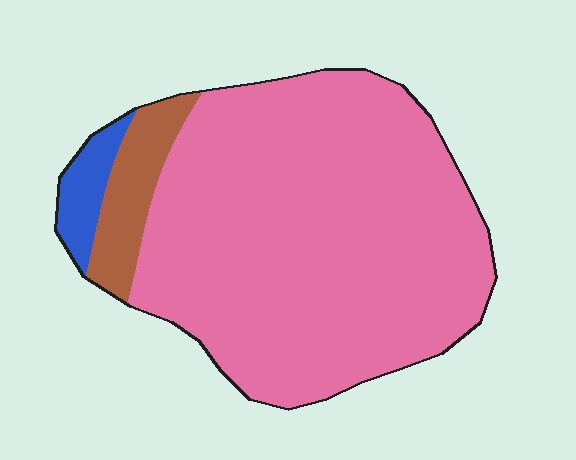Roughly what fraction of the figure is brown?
Brown covers around 10% of the figure.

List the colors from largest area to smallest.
From largest to smallest: pink, brown, blue.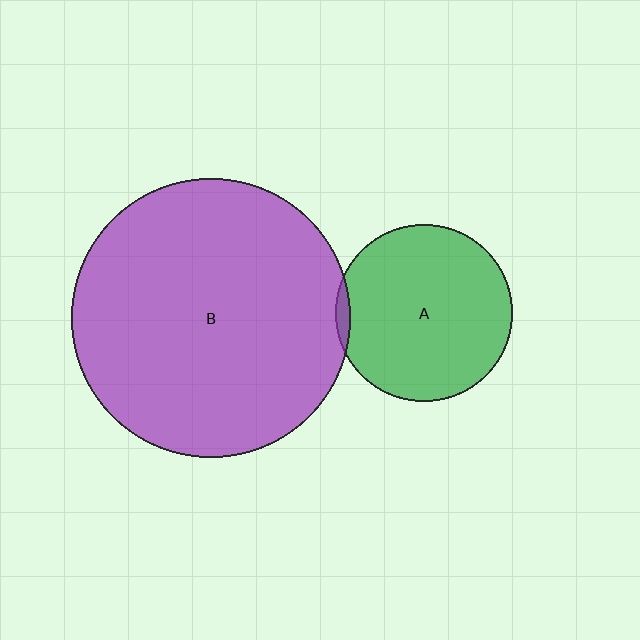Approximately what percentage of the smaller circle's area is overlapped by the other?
Approximately 5%.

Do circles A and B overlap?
Yes.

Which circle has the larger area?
Circle B (purple).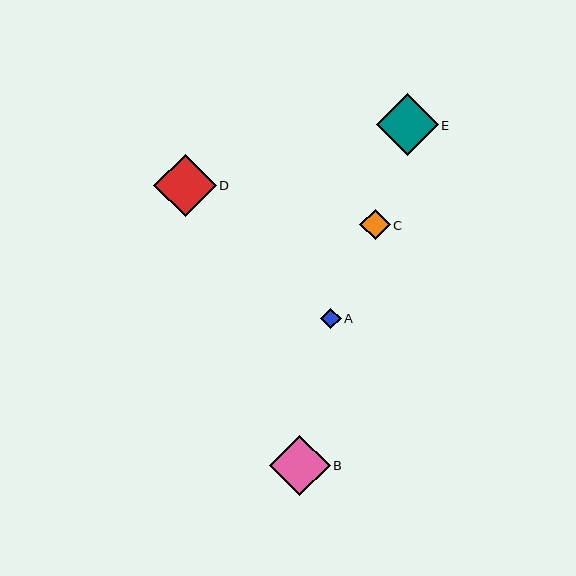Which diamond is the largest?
Diamond D is the largest with a size of approximately 62 pixels.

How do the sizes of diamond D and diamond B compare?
Diamond D and diamond B are approximately the same size.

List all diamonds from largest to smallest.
From largest to smallest: D, E, B, C, A.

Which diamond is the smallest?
Diamond A is the smallest with a size of approximately 21 pixels.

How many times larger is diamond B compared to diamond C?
Diamond B is approximately 2.0 times the size of diamond C.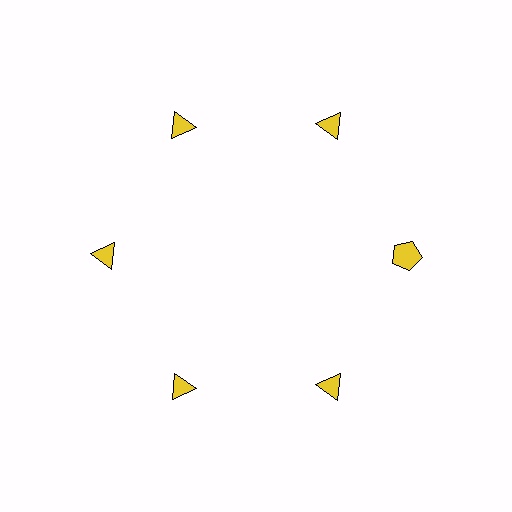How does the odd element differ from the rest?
It has a different shape: pentagon instead of triangle.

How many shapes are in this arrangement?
There are 6 shapes arranged in a ring pattern.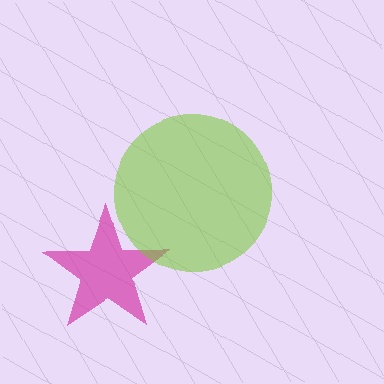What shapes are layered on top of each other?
The layered shapes are: a magenta star, a lime circle.